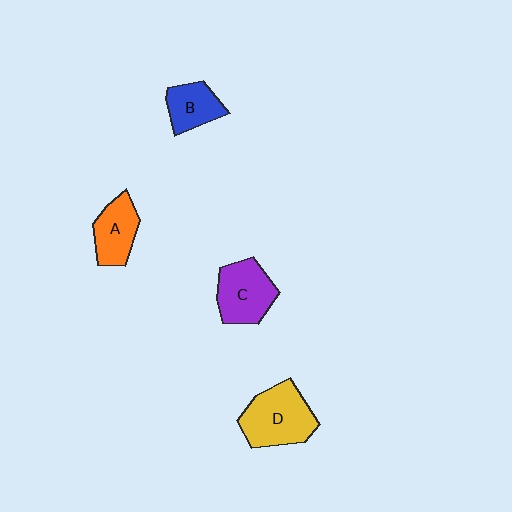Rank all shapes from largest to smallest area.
From largest to smallest: D (yellow), C (purple), A (orange), B (blue).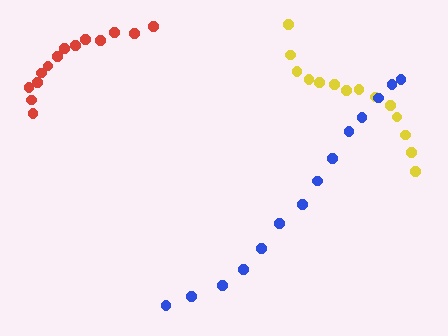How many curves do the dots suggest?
There are 3 distinct paths.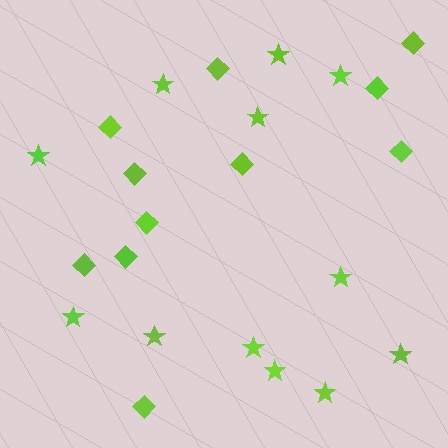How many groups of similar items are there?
There are 2 groups: one group of diamonds (11) and one group of stars (12).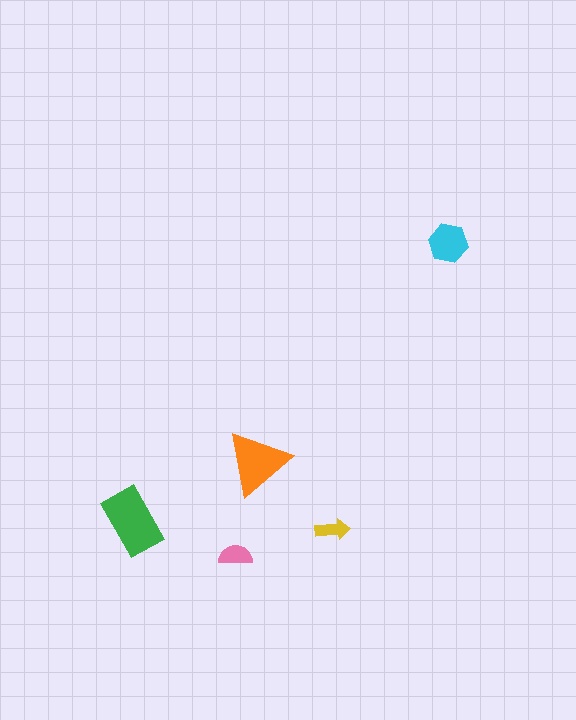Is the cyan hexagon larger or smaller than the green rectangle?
Smaller.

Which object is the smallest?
The yellow arrow.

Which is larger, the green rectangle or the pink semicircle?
The green rectangle.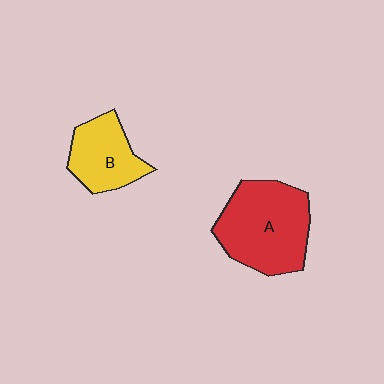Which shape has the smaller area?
Shape B (yellow).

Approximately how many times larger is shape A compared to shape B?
Approximately 1.6 times.